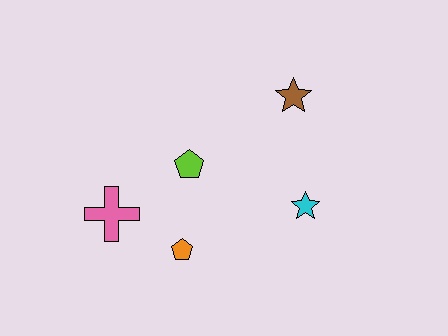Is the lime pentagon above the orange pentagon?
Yes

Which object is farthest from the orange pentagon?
The brown star is farthest from the orange pentagon.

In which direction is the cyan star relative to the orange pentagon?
The cyan star is to the right of the orange pentagon.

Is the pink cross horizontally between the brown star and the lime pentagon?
No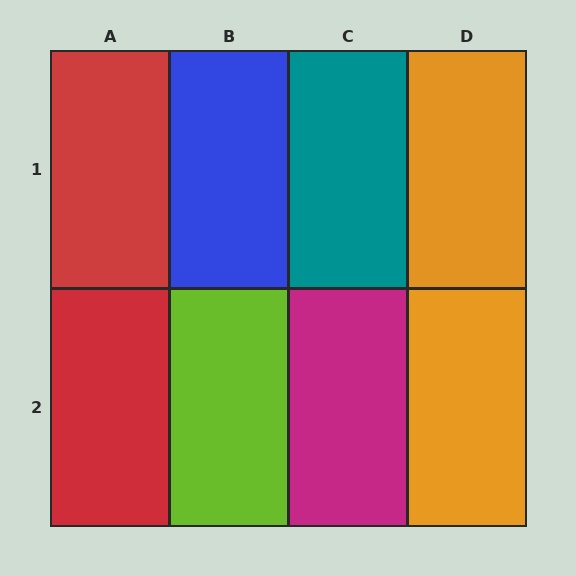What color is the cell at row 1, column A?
Red.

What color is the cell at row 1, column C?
Teal.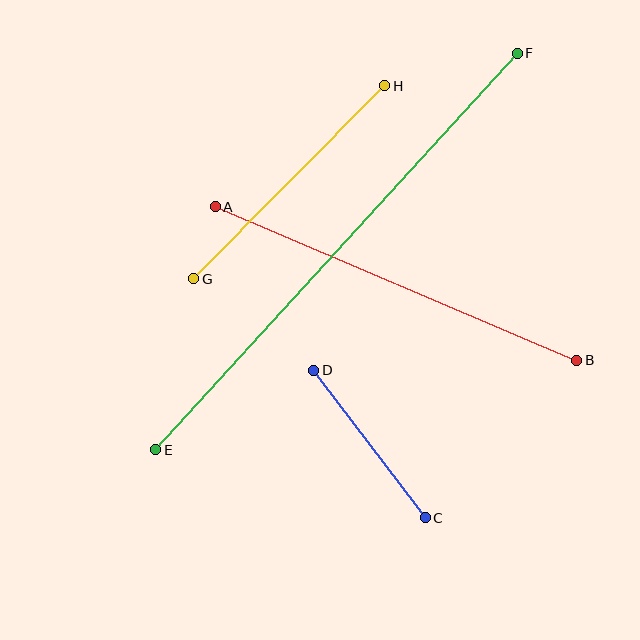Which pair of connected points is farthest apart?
Points E and F are farthest apart.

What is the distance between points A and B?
The distance is approximately 393 pixels.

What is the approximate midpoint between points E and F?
The midpoint is at approximately (336, 252) pixels.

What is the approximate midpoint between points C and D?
The midpoint is at approximately (369, 444) pixels.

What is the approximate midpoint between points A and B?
The midpoint is at approximately (396, 283) pixels.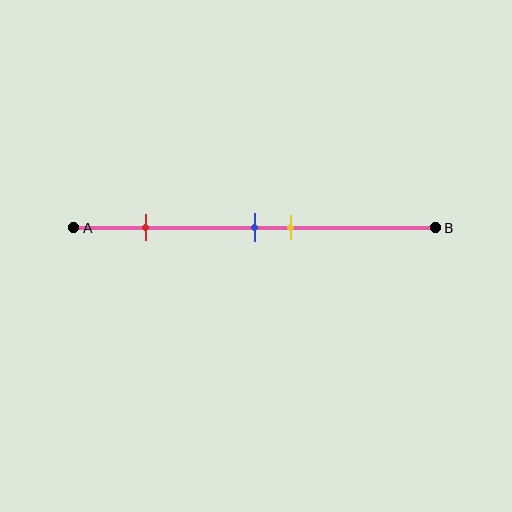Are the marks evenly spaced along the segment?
No, the marks are not evenly spaced.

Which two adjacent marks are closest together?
The blue and yellow marks are the closest adjacent pair.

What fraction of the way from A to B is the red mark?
The red mark is approximately 20% (0.2) of the way from A to B.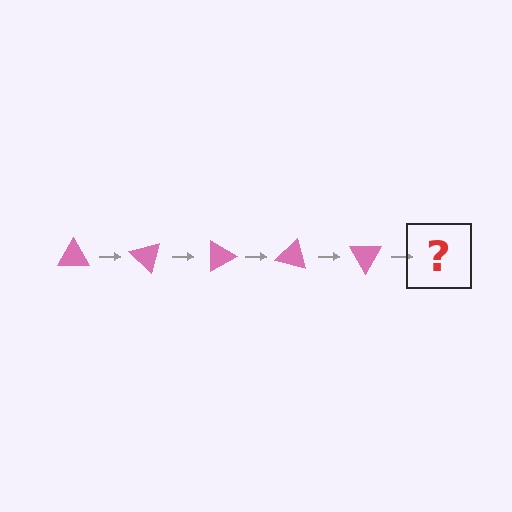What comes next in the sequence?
The next element should be a pink triangle rotated 225 degrees.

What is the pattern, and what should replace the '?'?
The pattern is that the triangle rotates 45 degrees each step. The '?' should be a pink triangle rotated 225 degrees.